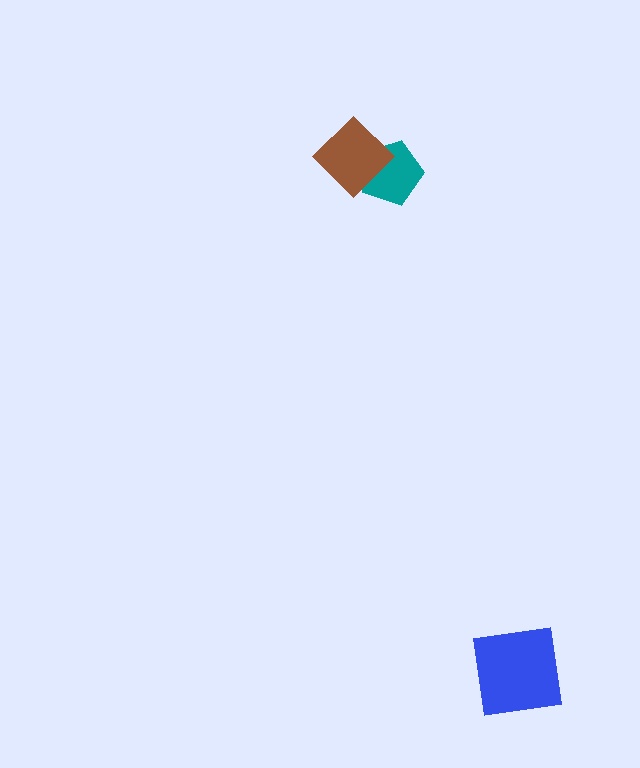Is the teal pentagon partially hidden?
Yes, it is partially covered by another shape.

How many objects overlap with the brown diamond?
1 object overlaps with the brown diamond.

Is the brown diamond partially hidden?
No, no other shape covers it.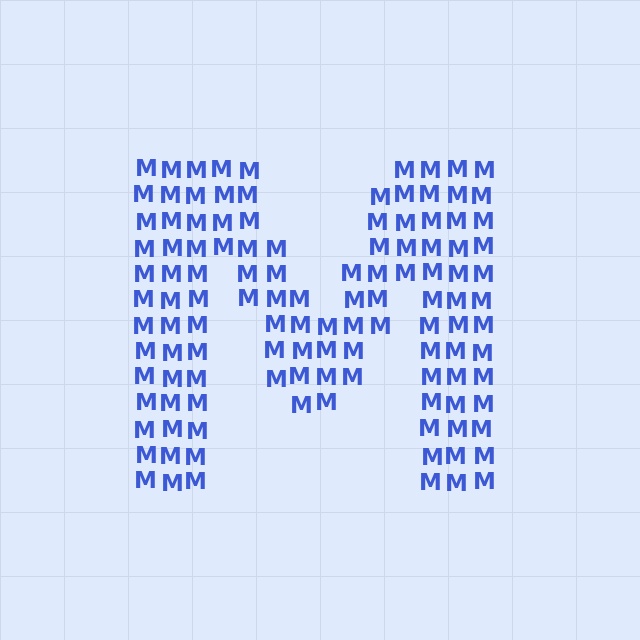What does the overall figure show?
The overall figure shows the letter M.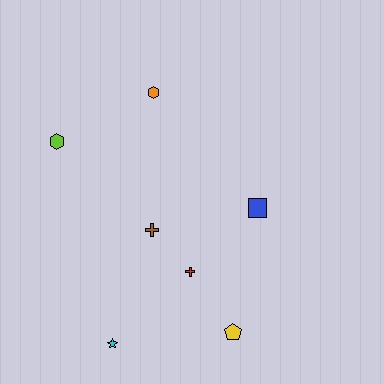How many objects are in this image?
There are 7 objects.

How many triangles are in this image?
There are no triangles.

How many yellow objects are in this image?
There is 1 yellow object.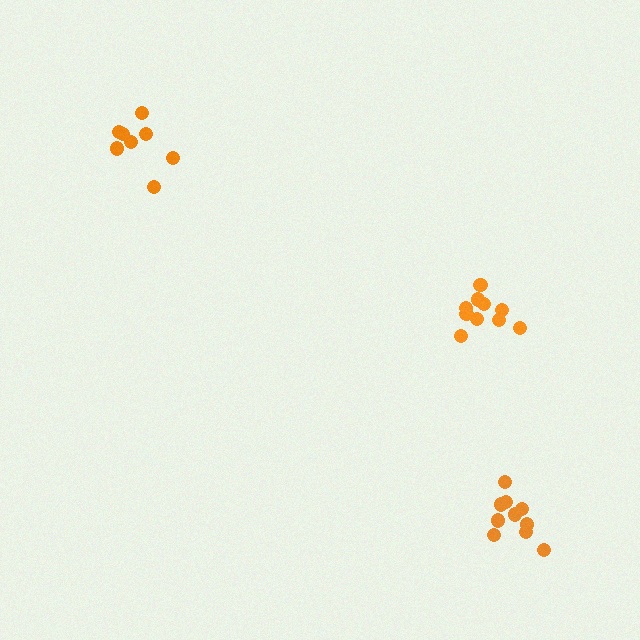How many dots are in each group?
Group 1: 10 dots, Group 2: 8 dots, Group 3: 10 dots (28 total).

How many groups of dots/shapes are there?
There are 3 groups.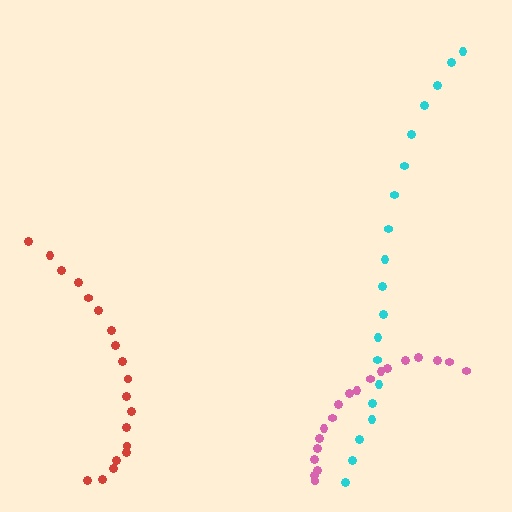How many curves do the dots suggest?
There are 3 distinct paths.